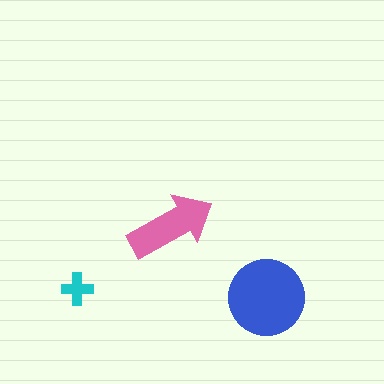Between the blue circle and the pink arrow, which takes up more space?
The blue circle.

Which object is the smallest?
The cyan cross.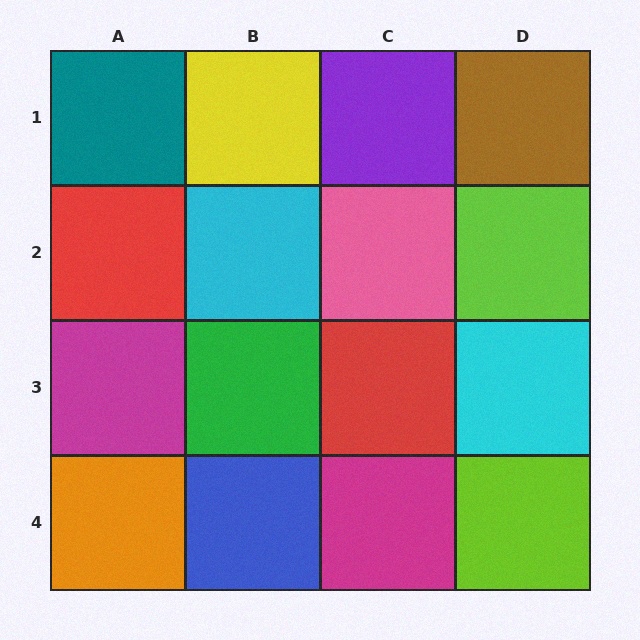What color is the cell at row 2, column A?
Red.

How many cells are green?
1 cell is green.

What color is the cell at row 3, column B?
Green.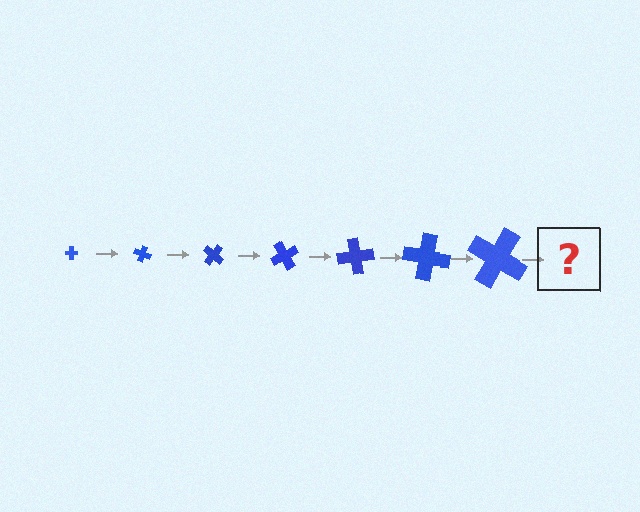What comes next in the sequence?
The next element should be a cross, larger than the previous one and rotated 140 degrees from the start.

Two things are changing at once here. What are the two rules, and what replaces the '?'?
The two rules are that the cross grows larger each step and it rotates 20 degrees each step. The '?' should be a cross, larger than the previous one and rotated 140 degrees from the start.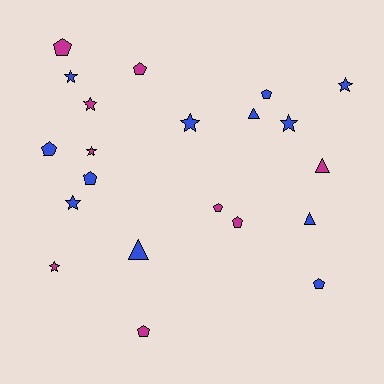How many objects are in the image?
There are 21 objects.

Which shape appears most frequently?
Pentagon, with 9 objects.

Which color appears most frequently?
Blue, with 12 objects.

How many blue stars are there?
There are 5 blue stars.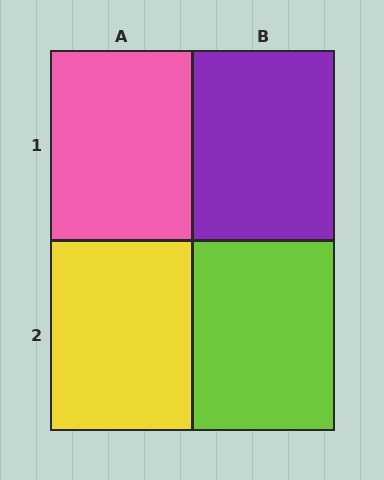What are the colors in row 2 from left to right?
Yellow, lime.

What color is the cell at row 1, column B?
Purple.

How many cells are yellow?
1 cell is yellow.